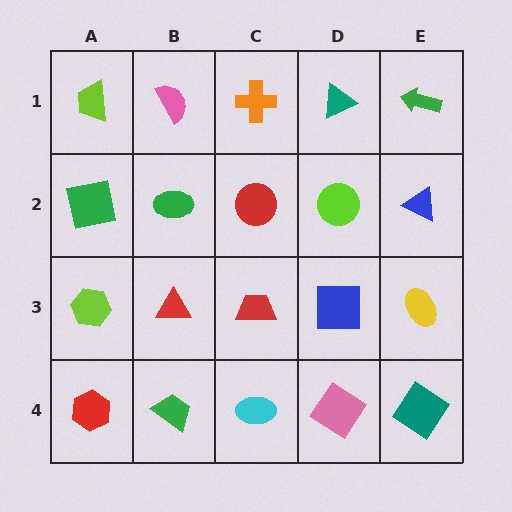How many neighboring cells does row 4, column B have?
3.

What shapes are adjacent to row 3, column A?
A green square (row 2, column A), a red hexagon (row 4, column A), a red triangle (row 3, column B).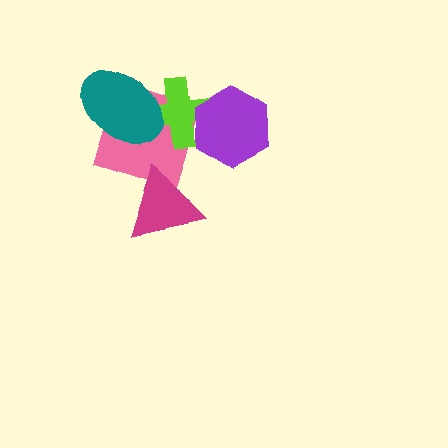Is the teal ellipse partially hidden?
No, no other shape covers it.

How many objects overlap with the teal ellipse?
2 objects overlap with the teal ellipse.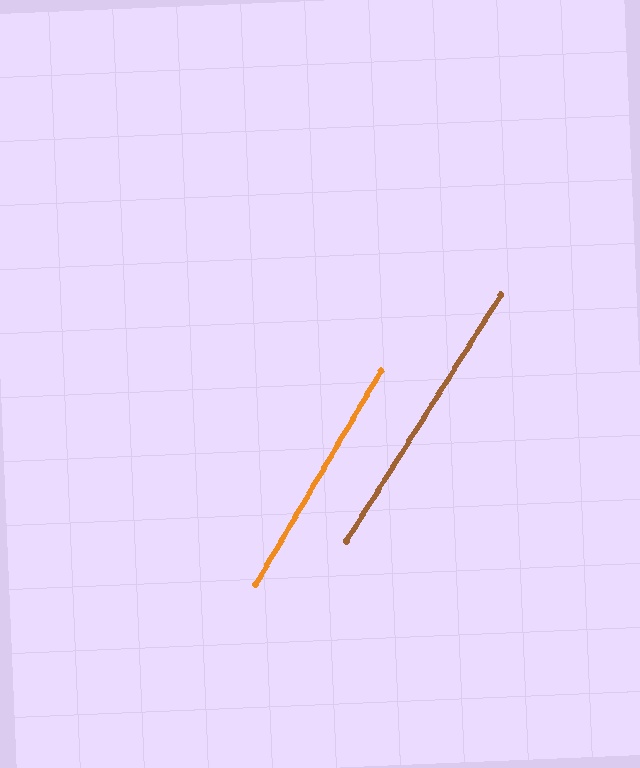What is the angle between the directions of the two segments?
Approximately 2 degrees.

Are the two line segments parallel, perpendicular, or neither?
Parallel — their directions differ by only 1.9°.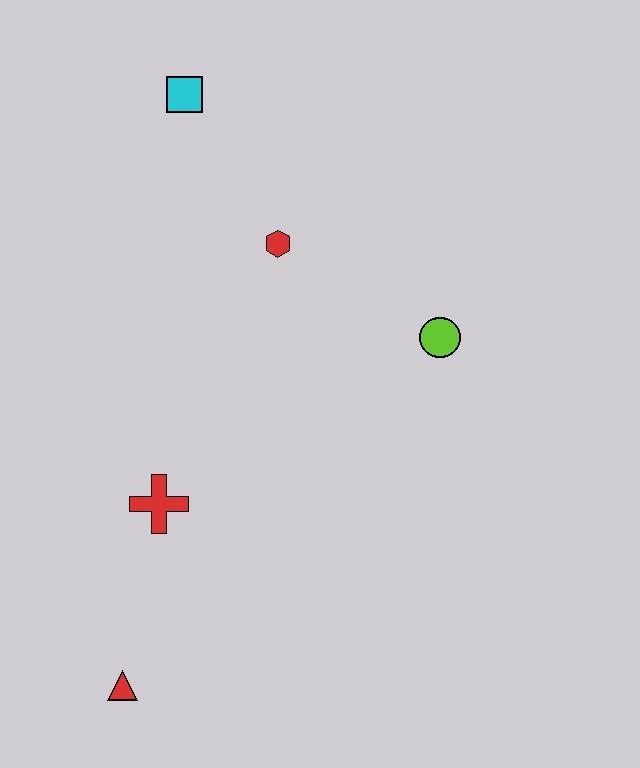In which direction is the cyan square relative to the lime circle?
The cyan square is to the left of the lime circle.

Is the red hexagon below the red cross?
No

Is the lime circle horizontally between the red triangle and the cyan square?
No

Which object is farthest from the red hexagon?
The red triangle is farthest from the red hexagon.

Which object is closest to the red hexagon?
The cyan square is closest to the red hexagon.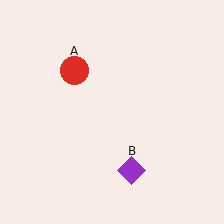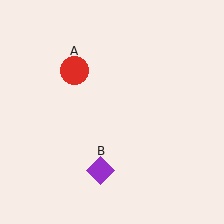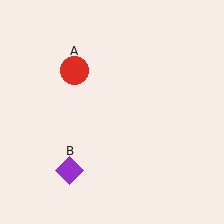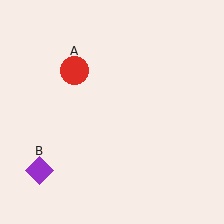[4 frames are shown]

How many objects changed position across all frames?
1 object changed position: purple diamond (object B).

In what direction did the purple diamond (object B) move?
The purple diamond (object B) moved left.